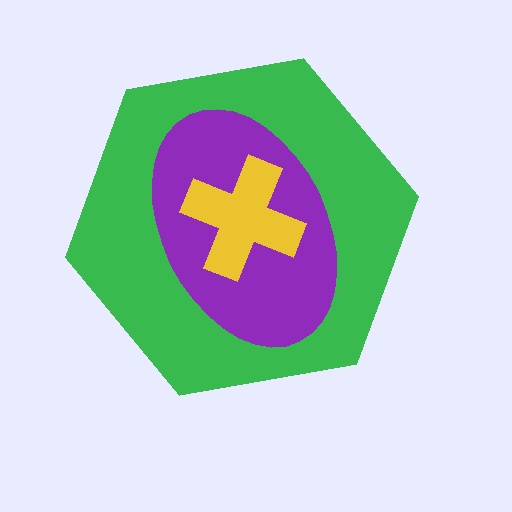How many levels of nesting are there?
3.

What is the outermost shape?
The green hexagon.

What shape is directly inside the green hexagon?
The purple ellipse.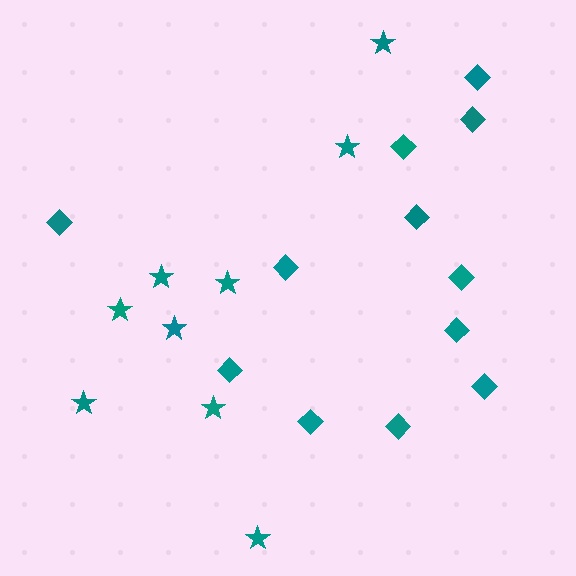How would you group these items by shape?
There are 2 groups: one group of stars (9) and one group of diamonds (12).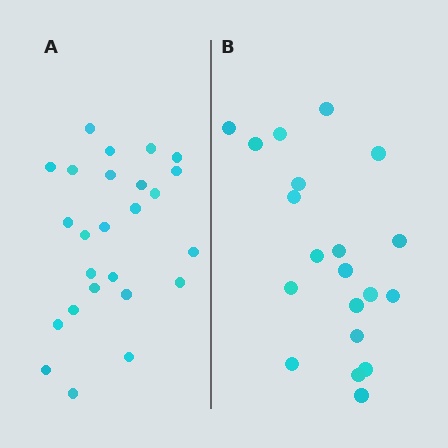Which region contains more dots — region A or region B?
Region A (the left region) has more dots.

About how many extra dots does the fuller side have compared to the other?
Region A has about 5 more dots than region B.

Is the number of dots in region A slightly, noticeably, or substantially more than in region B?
Region A has noticeably more, but not dramatically so. The ratio is roughly 1.2 to 1.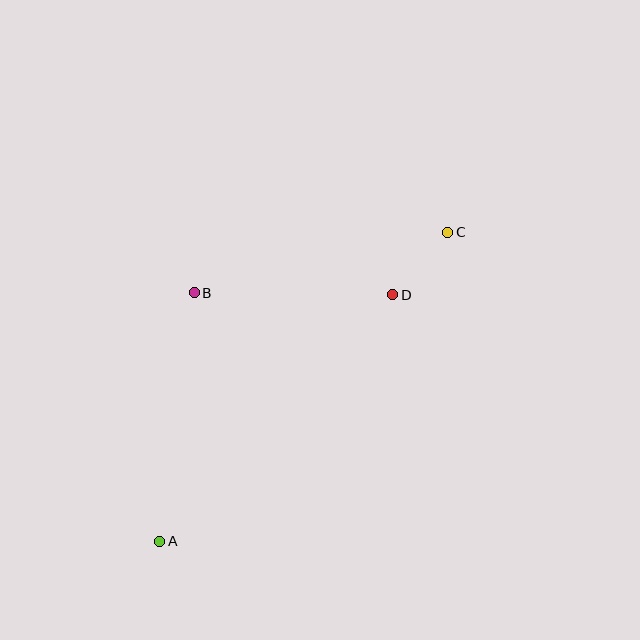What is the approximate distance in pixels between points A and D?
The distance between A and D is approximately 339 pixels.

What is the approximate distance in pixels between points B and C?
The distance between B and C is approximately 261 pixels.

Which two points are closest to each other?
Points C and D are closest to each other.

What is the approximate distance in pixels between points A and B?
The distance between A and B is approximately 251 pixels.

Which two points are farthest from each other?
Points A and C are farthest from each other.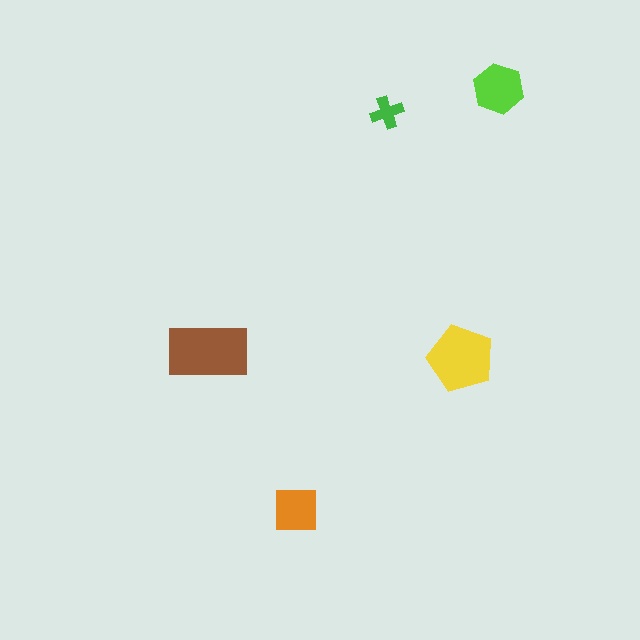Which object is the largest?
The brown rectangle.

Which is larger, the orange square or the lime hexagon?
The lime hexagon.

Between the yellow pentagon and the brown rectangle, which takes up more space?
The brown rectangle.